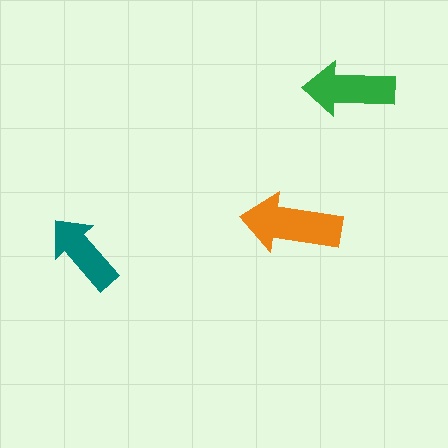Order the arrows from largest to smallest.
the orange one, the green one, the teal one.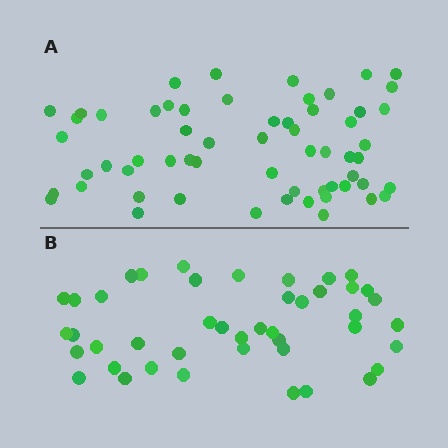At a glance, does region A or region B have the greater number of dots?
Region A (the top region) has more dots.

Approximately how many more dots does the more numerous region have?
Region A has approximately 15 more dots than region B.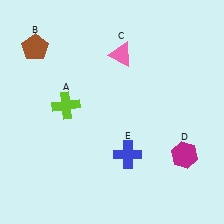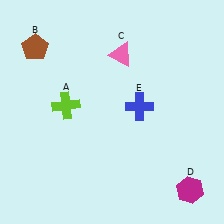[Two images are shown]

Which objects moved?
The objects that moved are: the magenta hexagon (D), the blue cross (E).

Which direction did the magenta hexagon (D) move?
The magenta hexagon (D) moved down.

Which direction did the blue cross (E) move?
The blue cross (E) moved up.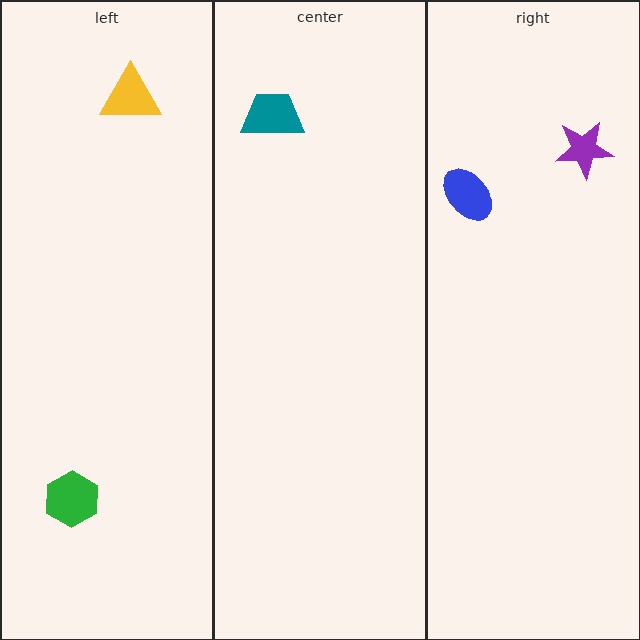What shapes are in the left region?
The yellow triangle, the green hexagon.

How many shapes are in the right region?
2.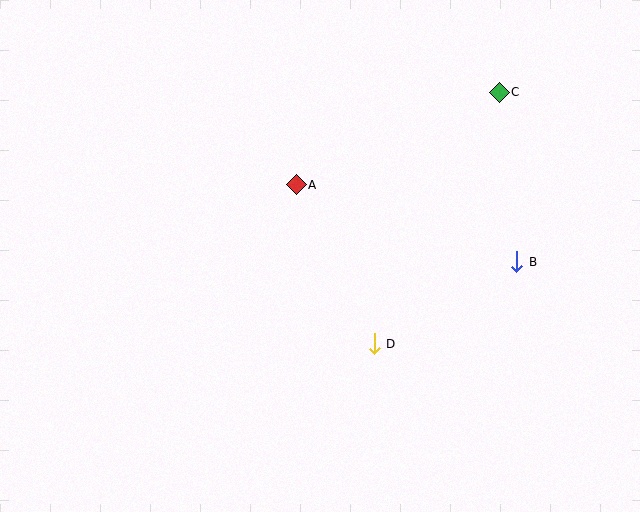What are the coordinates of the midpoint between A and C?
The midpoint between A and C is at (398, 138).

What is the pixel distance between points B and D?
The distance between B and D is 165 pixels.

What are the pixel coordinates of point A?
Point A is at (296, 185).